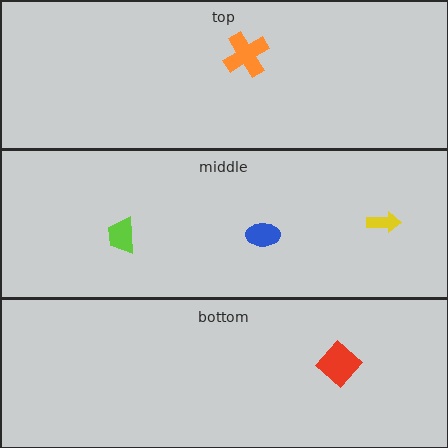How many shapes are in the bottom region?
1.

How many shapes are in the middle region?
3.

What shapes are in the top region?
The orange cross.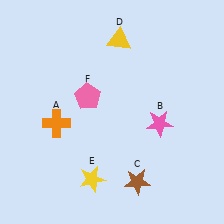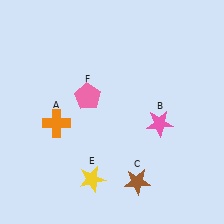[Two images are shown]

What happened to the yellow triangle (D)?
The yellow triangle (D) was removed in Image 2. It was in the top-right area of Image 1.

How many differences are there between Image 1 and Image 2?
There is 1 difference between the two images.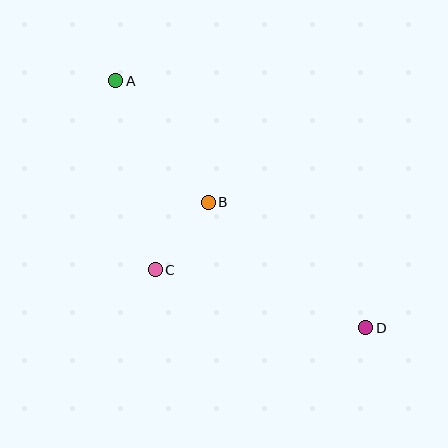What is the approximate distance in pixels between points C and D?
The distance between C and D is approximately 218 pixels.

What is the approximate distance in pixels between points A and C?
The distance between A and C is approximately 193 pixels.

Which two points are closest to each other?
Points B and C are closest to each other.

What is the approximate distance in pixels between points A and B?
The distance between A and B is approximately 153 pixels.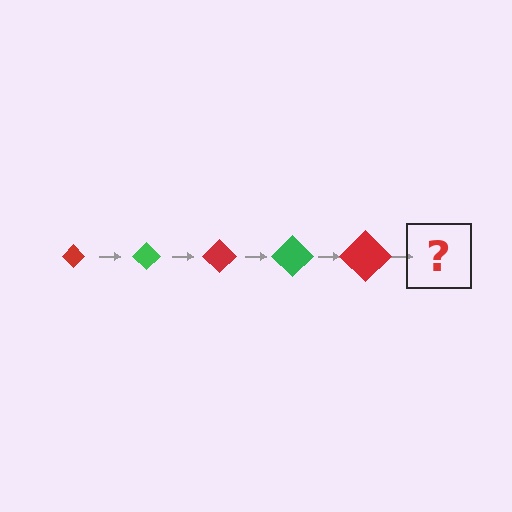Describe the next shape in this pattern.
It should be a green diamond, larger than the previous one.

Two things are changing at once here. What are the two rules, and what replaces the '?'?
The two rules are that the diamond grows larger each step and the color cycles through red and green. The '?' should be a green diamond, larger than the previous one.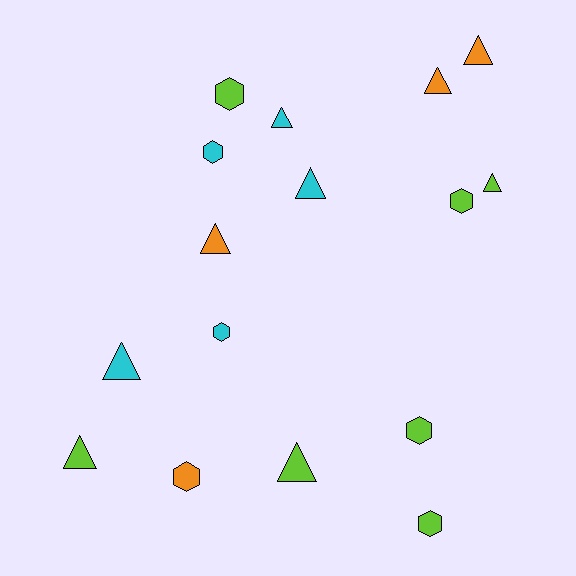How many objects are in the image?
There are 16 objects.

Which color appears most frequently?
Lime, with 7 objects.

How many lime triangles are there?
There are 3 lime triangles.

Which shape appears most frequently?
Triangle, with 9 objects.